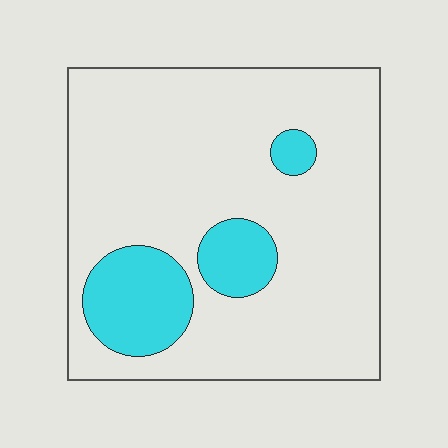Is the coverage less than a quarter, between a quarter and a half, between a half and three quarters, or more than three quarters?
Less than a quarter.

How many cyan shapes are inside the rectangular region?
3.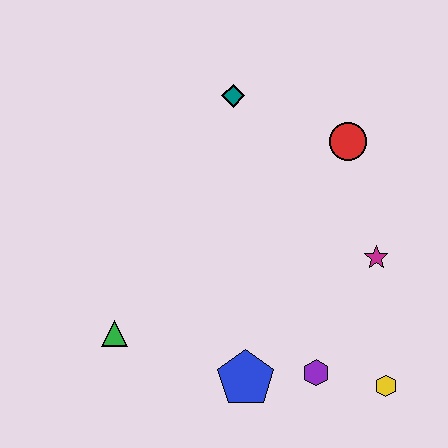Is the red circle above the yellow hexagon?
Yes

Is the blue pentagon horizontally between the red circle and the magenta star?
No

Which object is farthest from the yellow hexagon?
The teal diamond is farthest from the yellow hexagon.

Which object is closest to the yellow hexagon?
The purple hexagon is closest to the yellow hexagon.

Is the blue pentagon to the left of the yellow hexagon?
Yes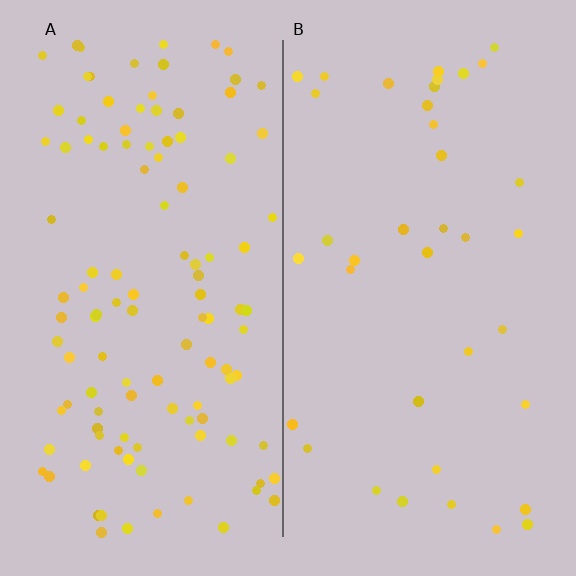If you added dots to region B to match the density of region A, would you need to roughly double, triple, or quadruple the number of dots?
Approximately triple.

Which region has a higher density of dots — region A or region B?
A (the left).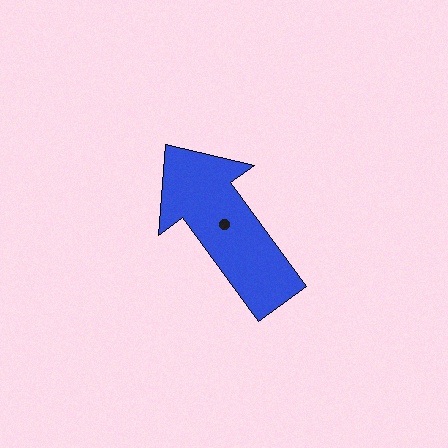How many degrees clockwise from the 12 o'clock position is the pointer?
Approximately 324 degrees.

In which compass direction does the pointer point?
Northwest.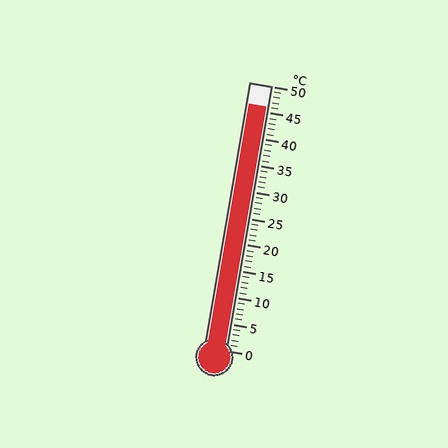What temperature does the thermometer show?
The thermometer shows approximately 46°C.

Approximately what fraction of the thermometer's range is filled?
The thermometer is filled to approximately 90% of its range.